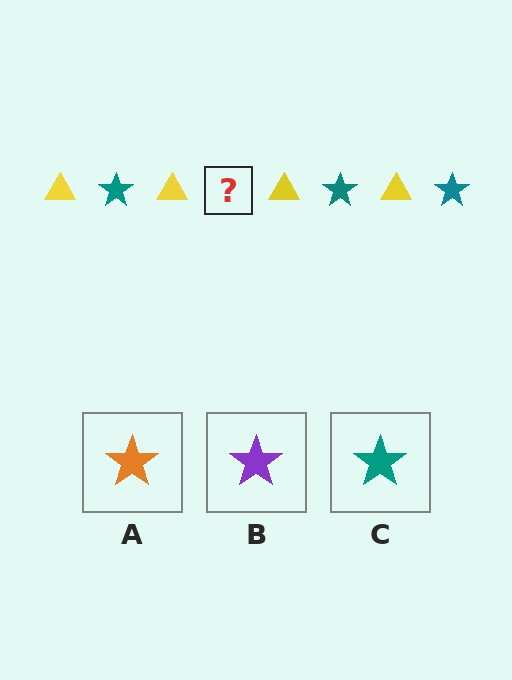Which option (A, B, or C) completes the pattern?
C.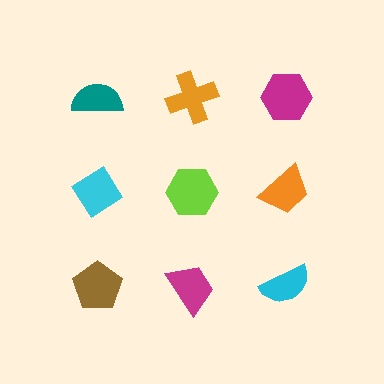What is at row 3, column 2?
A magenta trapezoid.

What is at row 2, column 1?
A cyan diamond.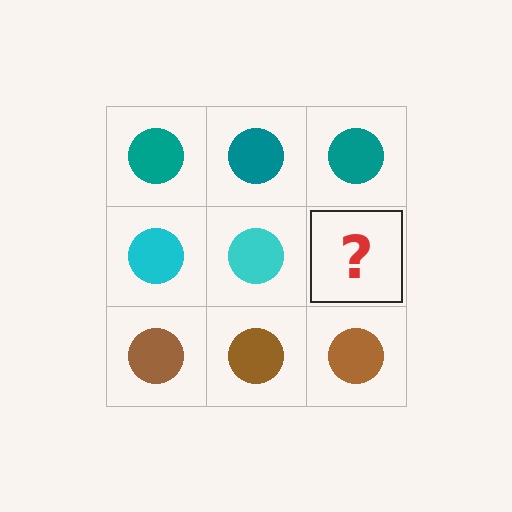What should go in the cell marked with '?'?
The missing cell should contain a cyan circle.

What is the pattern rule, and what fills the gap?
The rule is that each row has a consistent color. The gap should be filled with a cyan circle.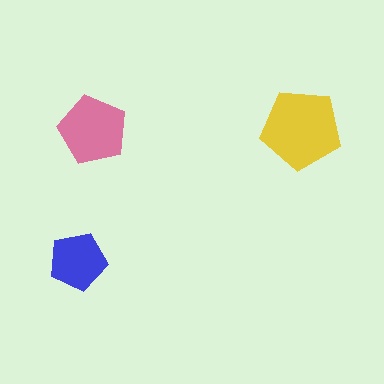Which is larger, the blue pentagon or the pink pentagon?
The pink one.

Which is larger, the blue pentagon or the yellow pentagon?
The yellow one.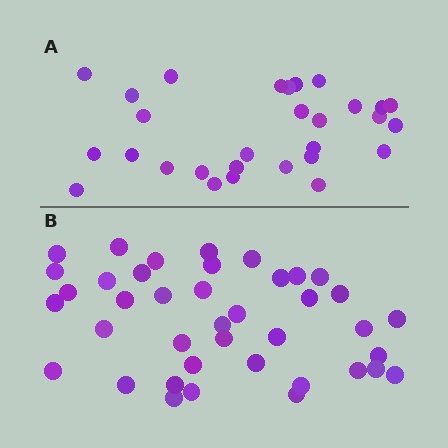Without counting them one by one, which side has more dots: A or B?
Region B (the bottom region) has more dots.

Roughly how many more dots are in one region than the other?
Region B has roughly 12 or so more dots than region A.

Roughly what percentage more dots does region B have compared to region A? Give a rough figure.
About 40% more.